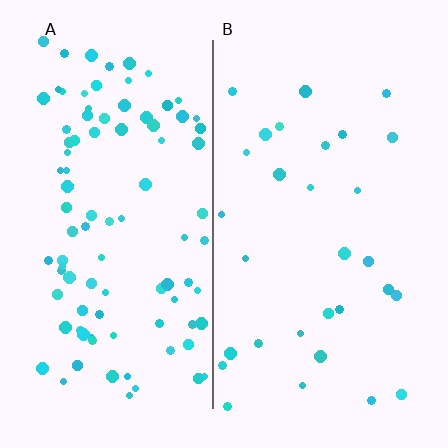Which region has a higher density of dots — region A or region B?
A (the left).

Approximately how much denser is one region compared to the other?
Approximately 3.1× — region A over region B.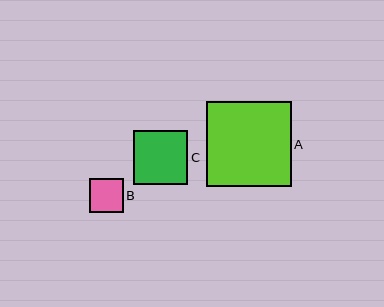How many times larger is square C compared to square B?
Square C is approximately 1.6 times the size of square B.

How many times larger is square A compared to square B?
Square A is approximately 2.5 times the size of square B.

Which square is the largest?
Square A is the largest with a size of approximately 85 pixels.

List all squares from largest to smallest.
From largest to smallest: A, C, B.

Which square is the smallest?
Square B is the smallest with a size of approximately 34 pixels.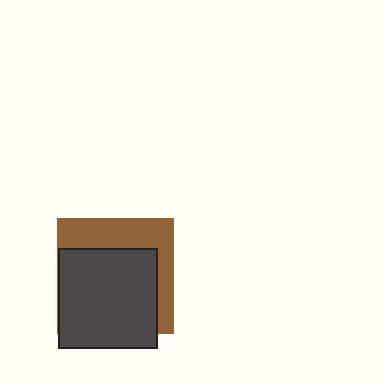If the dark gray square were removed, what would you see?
You would see the complete brown square.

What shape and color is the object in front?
The object in front is a dark gray square.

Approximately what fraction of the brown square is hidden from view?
Roughly 64% of the brown square is hidden behind the dark gray square.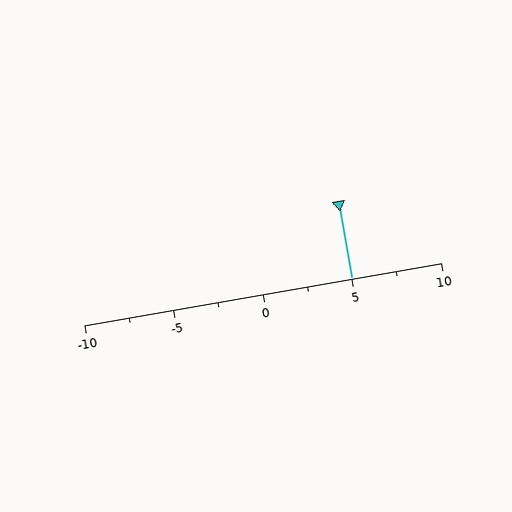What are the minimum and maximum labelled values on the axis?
The axis runs from -10 to 10.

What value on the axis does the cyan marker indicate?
The marker indicates approximately 5.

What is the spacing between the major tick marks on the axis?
The major ticks are spaced 5 apart.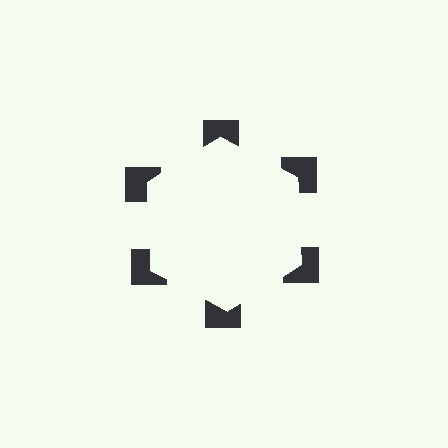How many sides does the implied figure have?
6 sides.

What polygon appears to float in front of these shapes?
An illusory hexagon — its edges are inferred from the aligned wedge cuts in the notched squares, not physically drawn.